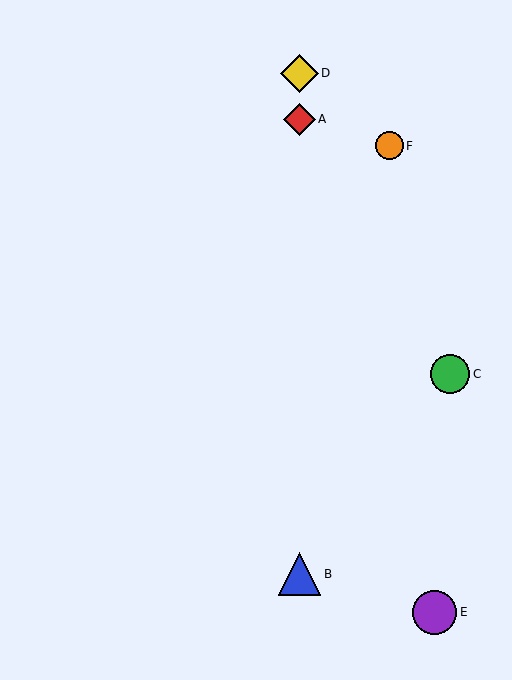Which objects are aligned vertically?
Objects A, B, D are aligned vertically.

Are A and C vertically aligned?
No, A is at x≈300 and C is at x≈450.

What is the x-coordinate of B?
Object B is at x≈300.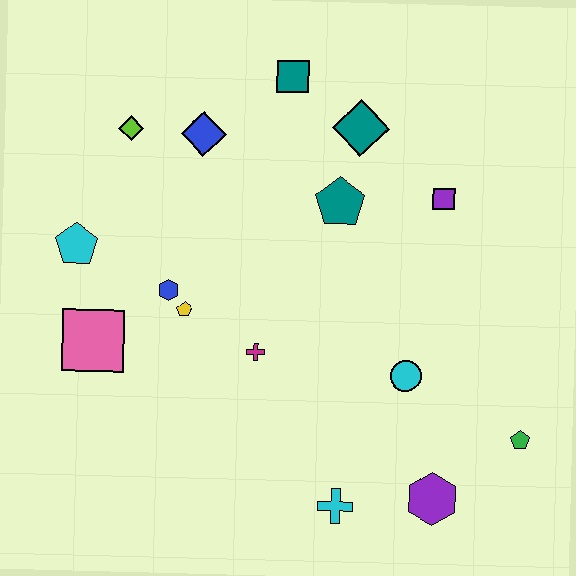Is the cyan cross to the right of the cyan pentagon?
Yes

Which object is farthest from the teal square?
The purple hexagon is farthest from the teal square.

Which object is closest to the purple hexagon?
The cyan cross is closest to the purple hexagon.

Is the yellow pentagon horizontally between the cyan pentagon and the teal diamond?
Yes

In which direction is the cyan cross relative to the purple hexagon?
The cyan cross is to the left of the purple hexagon.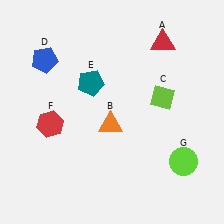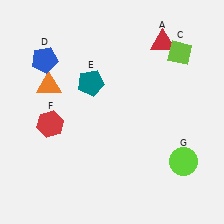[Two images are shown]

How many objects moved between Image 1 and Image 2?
2 objects moved between the two images.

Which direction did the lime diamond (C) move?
The lime diamond (C) moved up.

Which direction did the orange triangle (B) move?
The orange triangle (B) moved left.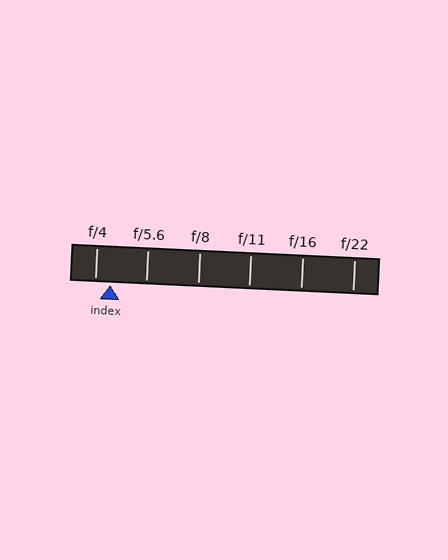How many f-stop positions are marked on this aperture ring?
There are 6 f-stop positions marked.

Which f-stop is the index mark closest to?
The index mark is closest to f/4.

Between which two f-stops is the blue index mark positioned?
The index mark is between f/4 and f/5.6.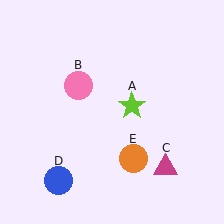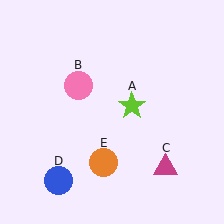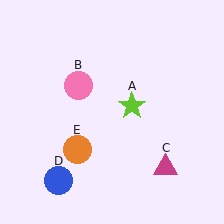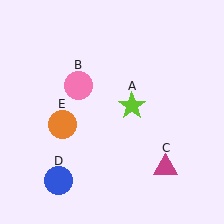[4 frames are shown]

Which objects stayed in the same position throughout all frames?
Lime star (object A) and pink circle (object B) and magenta triangle (object C) and blue circle (object D) remained stationary.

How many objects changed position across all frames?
1 object changed position: orange circle (object E).